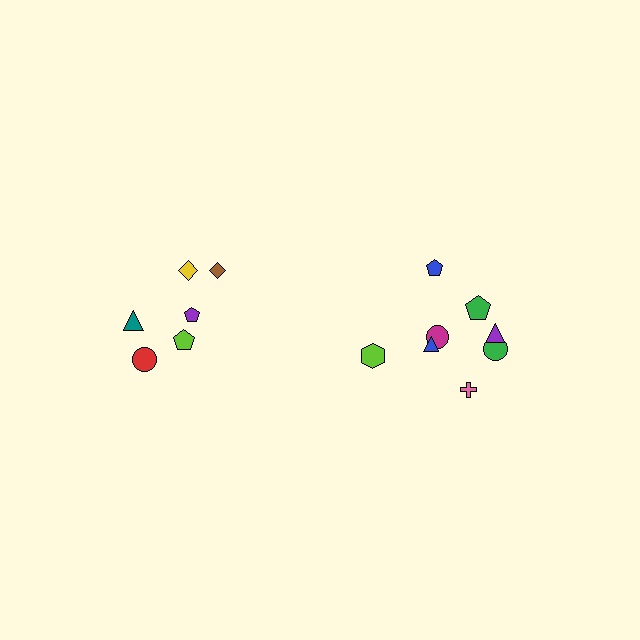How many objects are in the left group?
There are 6 objects.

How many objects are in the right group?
There are 8 objects.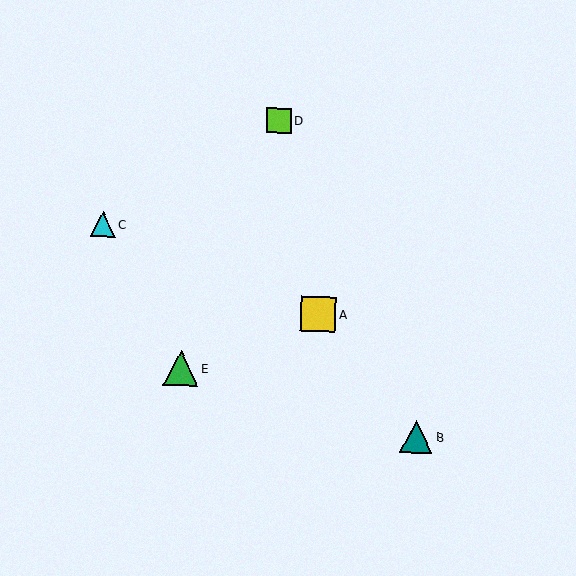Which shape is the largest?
The yellow square (labeled A) is the largest.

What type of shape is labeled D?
Shape D is a lime square.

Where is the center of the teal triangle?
The center of the teal triangle is at (416, 436).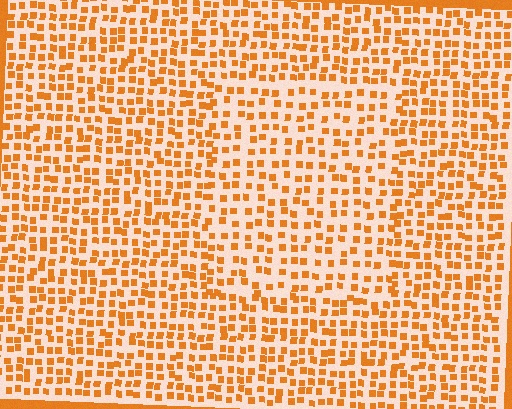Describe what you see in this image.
The image contains small orange elements arranged at two different densities. A rectangle-shaped region is visible where the elements are less densely packed than the surrounding area.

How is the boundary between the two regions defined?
The boundary is defined by a change in element density (approximately 1.4x ratio). All elements are the same color, size, and shape.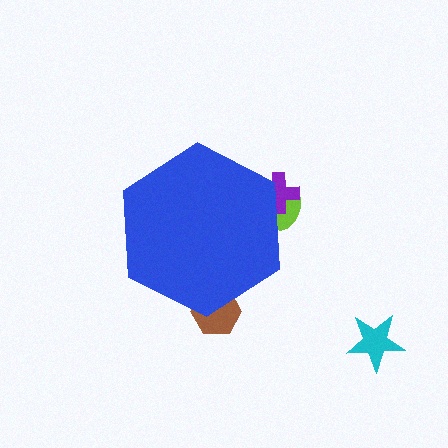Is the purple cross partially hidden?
Yes, the purple cross is partially hidden behind the blue hexagon.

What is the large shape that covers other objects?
A blue hexagon.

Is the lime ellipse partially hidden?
Yes, the lime ellipse is partially hidden behind the blue hexagon.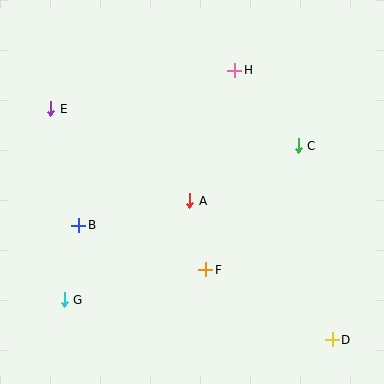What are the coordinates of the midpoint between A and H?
The midpoint between A and H is at (212, 136).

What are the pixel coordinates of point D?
Point D is at (332, 340).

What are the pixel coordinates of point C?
Point C is at (298, 146).